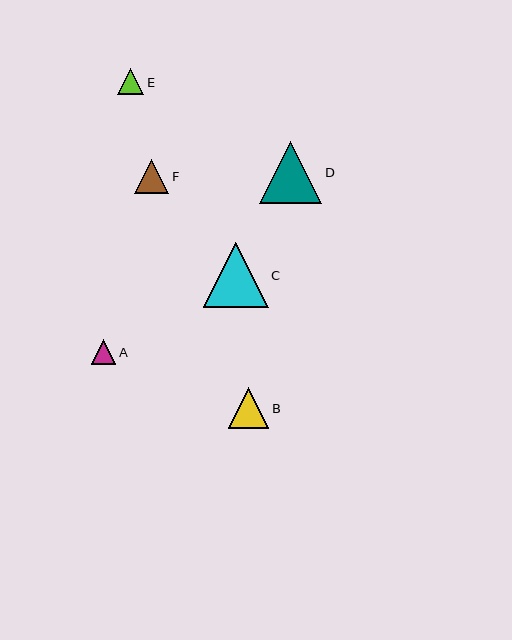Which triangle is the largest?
Triangle C is the largest with a size of approximately 65 pixels.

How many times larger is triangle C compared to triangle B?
Triangle C is approximately 1.6 times the size of triangle B.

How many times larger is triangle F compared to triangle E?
Triangle F is approximately 1.3 times the size of triangle E.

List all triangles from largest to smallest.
From largest to smallest: C, D, B, F, E, A.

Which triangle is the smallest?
Triangle A is the smallest with a size of approximately 24 pixels.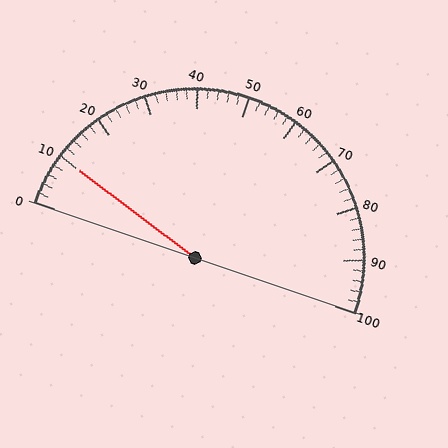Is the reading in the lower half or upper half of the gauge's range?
The reading is in the lower half of the range (0 to 100).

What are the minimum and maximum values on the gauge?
The gauge ranges from 0 to 100.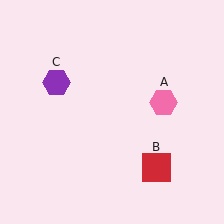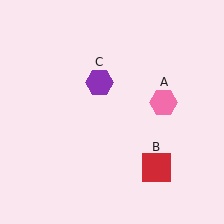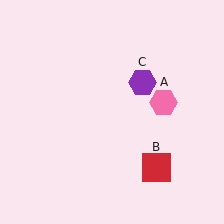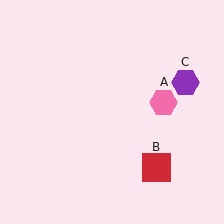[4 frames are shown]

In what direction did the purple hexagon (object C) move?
The purple hexagon (object C) moved right.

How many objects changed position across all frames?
1 object changed position: purple hexagon (object C).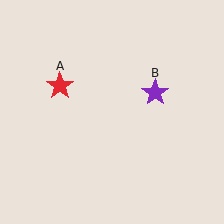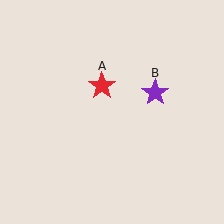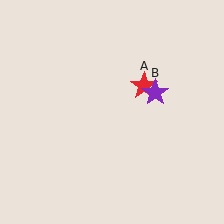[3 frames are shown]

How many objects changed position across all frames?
1 object changed position: red star (object A).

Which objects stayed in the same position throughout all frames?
Purple star (object B) remained stationary.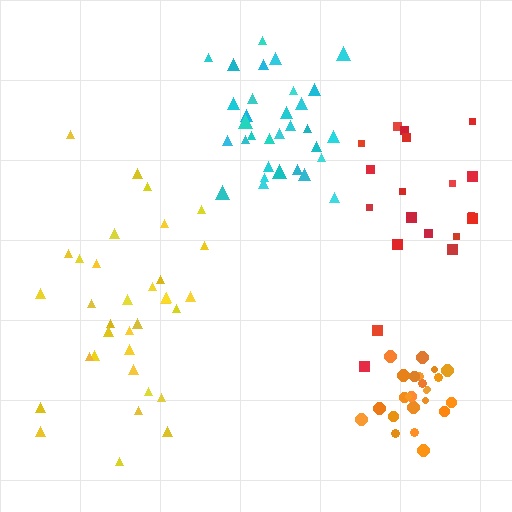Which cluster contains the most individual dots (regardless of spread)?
Yellow (34).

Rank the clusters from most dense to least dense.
orange, cyan, yellow, red.